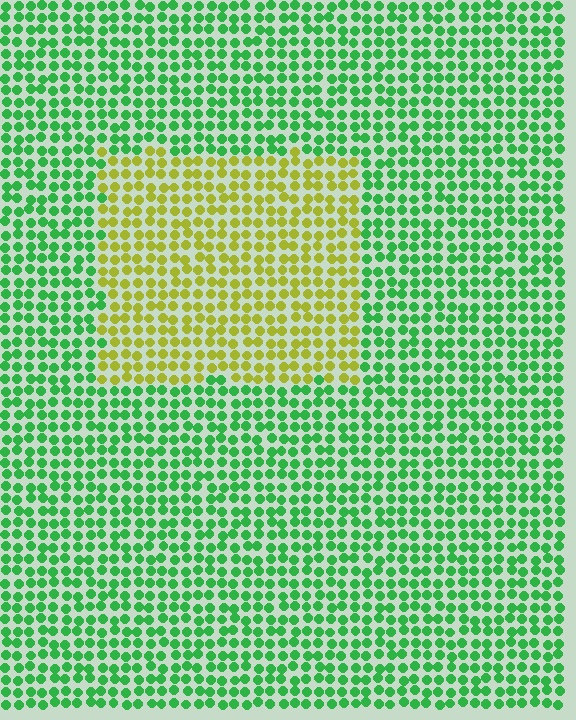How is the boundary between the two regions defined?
The boundary is defined purely by a slight shift in hue (about 63 degrees). Spacing, size, and orientation are identical on both sides.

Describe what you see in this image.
The image is filled with small green elements in a uniform arrangement. A rectangle-shaped region is visible where the elements are tinted to a slightly different hue, forming a subtle color boundary.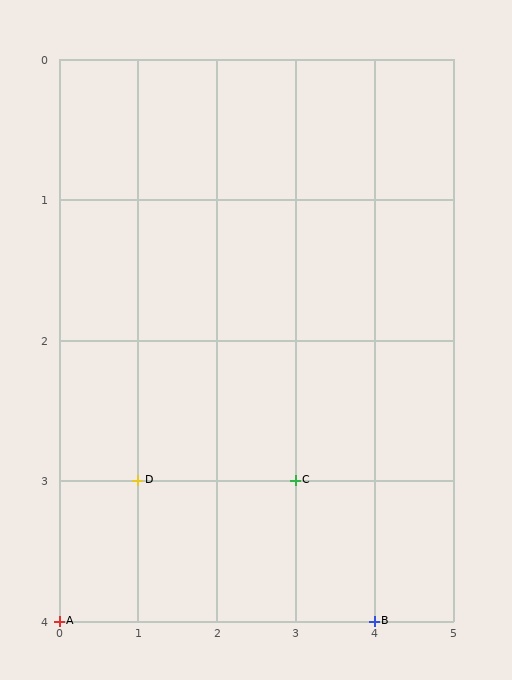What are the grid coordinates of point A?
Point A is at grid coordinates (0, 4).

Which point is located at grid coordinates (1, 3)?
Point D is at (1, 3).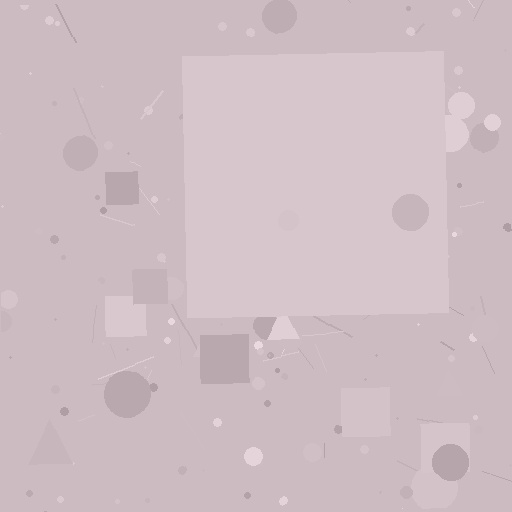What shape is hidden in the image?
A square is hidden in the image.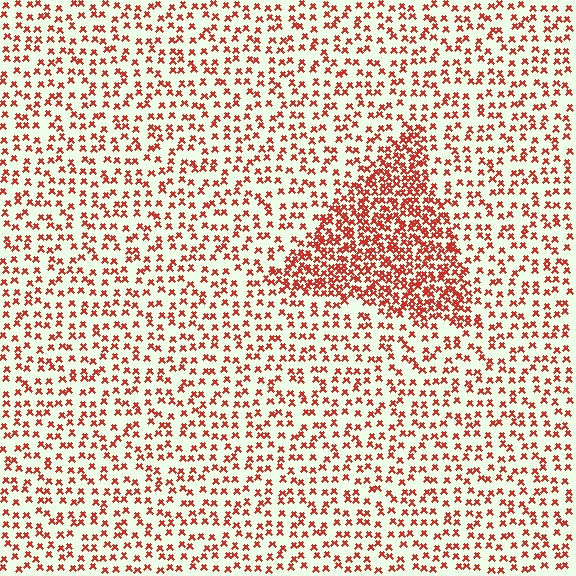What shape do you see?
I see a triangle.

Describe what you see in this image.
The image contains small red elements arranged at two different densities. A triangle-shaped region is visible where the elements are more densely packed than the surrounding area.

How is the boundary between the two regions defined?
The boundary is defined by a change in element density (approximately 2.3x ratio). All elements are the same color, size, and shape.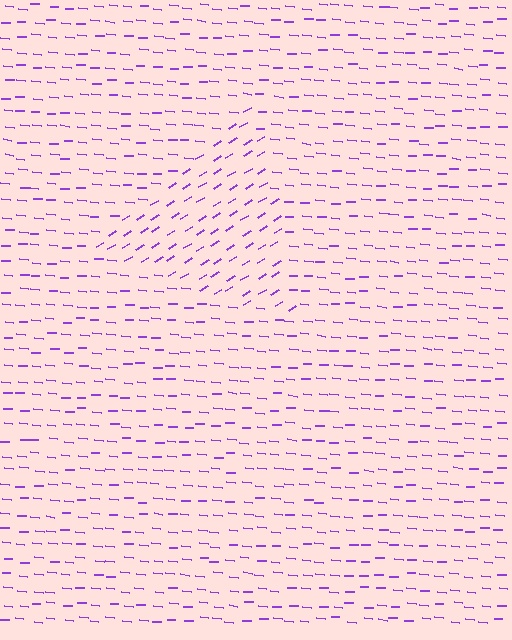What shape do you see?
I see a triangle.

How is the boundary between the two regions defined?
The boundary is defined purely by a change in line orientation (approximately 36 degrees difference). All lines are the same color and thickness.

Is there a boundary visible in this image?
Yes, there is a texture boundary formed by a change in line orientation.